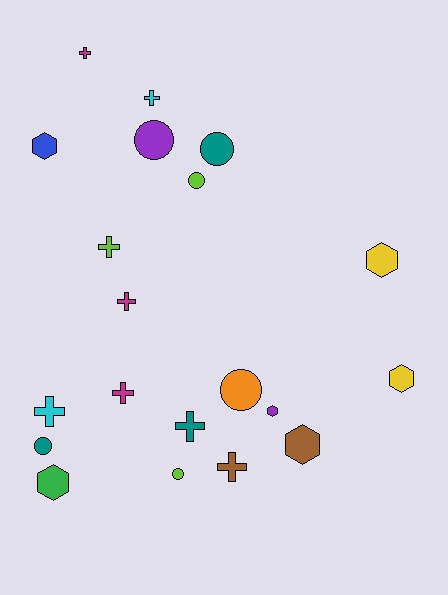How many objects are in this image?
There are 20 objects.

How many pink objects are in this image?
There are no pink objects.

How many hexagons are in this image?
There are 6 hexagons.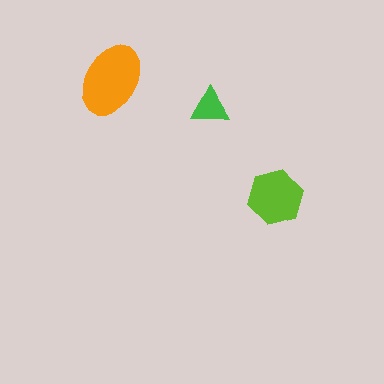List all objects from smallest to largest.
The green triangle, the lime hexagon, the orange ellipse.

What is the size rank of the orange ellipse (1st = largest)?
1st.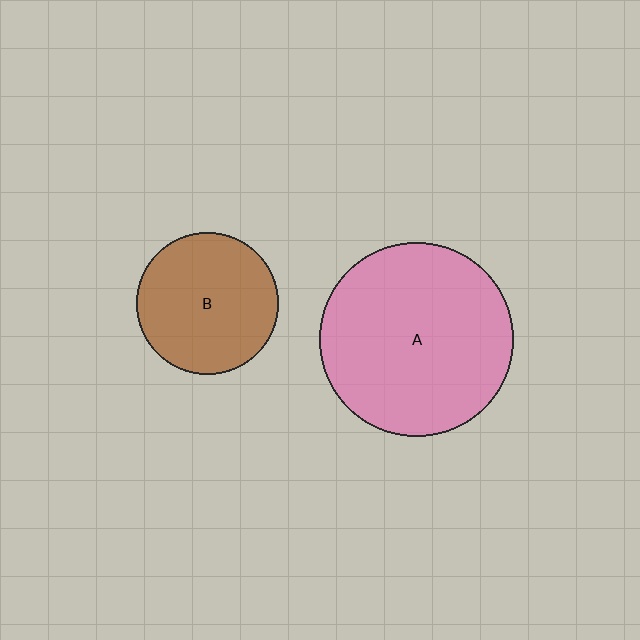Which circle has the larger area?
Circle A (pink).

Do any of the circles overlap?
No, none of the circles overlap.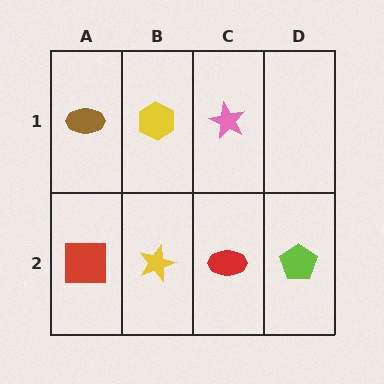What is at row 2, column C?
A red ellipse.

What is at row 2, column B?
A yellow star.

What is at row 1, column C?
A pink star.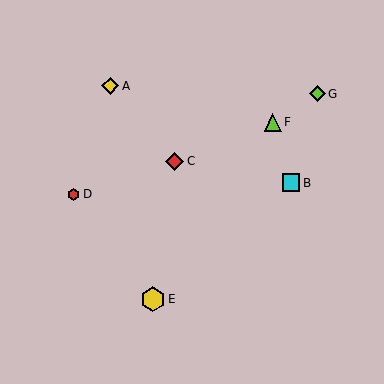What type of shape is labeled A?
Shape A is a yellow diamond.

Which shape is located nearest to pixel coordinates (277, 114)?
The lime triangle (labeled F) at (273, 122) is nearest to that location.